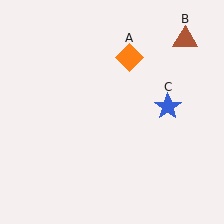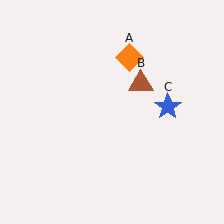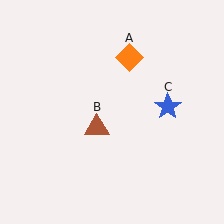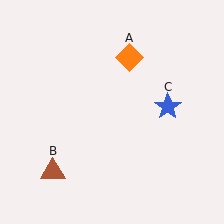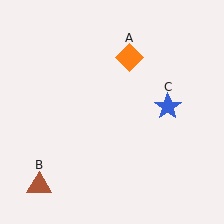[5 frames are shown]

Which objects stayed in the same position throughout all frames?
Orange diamond (object A) and blue star (object C) remained stationary.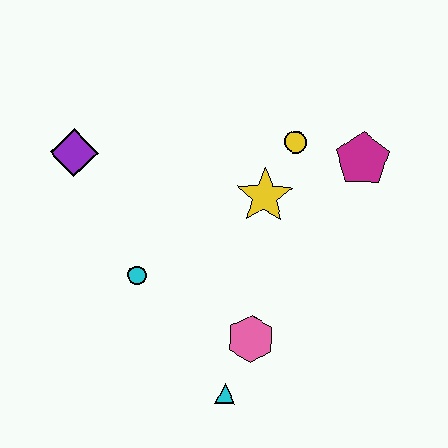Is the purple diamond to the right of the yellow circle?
No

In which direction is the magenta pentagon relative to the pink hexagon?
The magenta pentagon is above the pink hexagon.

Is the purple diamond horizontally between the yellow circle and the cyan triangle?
No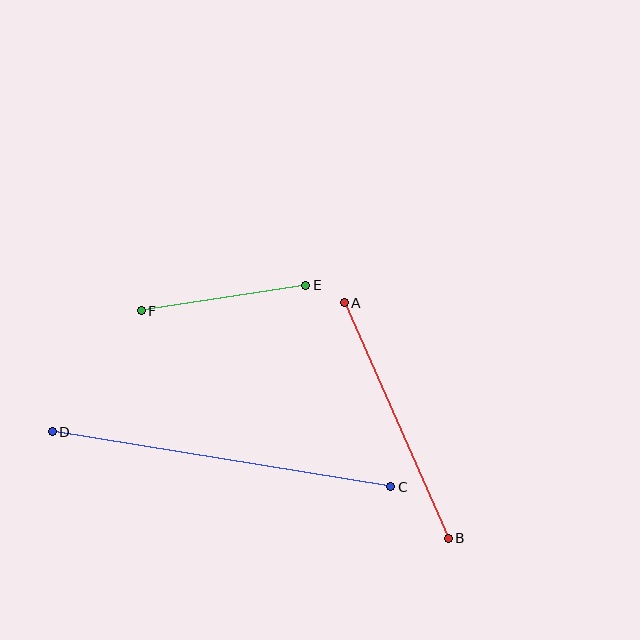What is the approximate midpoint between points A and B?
The midpoint is at approximately (396, 421) pixels.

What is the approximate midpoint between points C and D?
The midpoint is at approximately (221, 459) pixels.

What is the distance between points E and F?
The distance is approximately 167 pixels.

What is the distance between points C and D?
The distance is approximately 343 pixels.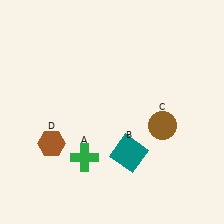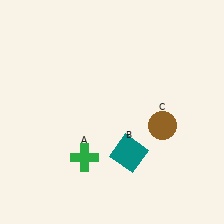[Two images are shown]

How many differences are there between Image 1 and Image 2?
There is 1 difference between the two images.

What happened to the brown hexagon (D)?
The brown hexagon (D) was removed in Image 2. It was in the bottom-left area of Image 1.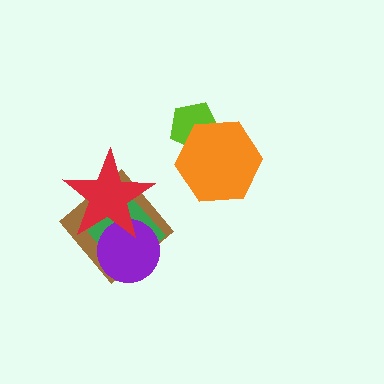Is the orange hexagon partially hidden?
No, no other shape covers it.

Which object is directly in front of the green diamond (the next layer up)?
The purple circle is directly in front of the green diamond.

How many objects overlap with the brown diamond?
3 objects overlap with the brown diamond.